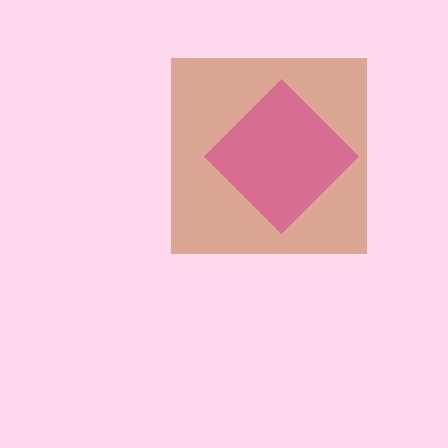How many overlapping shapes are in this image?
There are 2 overlapping shapes in the image.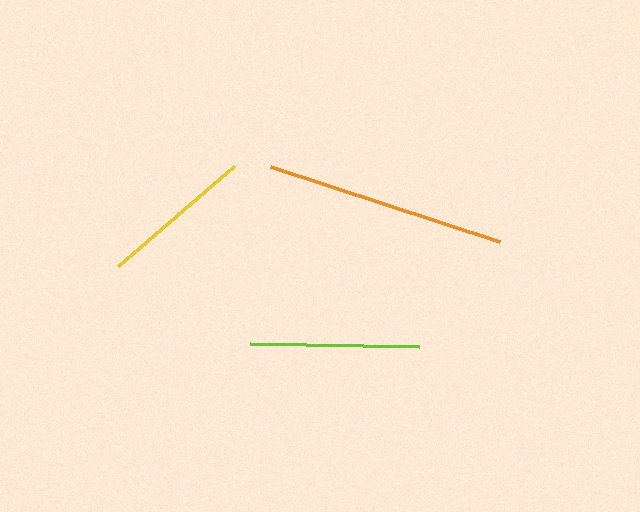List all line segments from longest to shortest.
From longest to shortest: orange, lime, yellow.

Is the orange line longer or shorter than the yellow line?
The orange line is longer than the yellow line.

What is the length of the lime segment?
The lime segment is approximately 169 pixels long.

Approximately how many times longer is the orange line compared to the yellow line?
The orange line is approximately 1.6 times the length of the yellow line.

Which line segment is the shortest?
The yellow line is the shortest at approximately 154 pixels.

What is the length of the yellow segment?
The yellow segment is approximately 154 pixels long.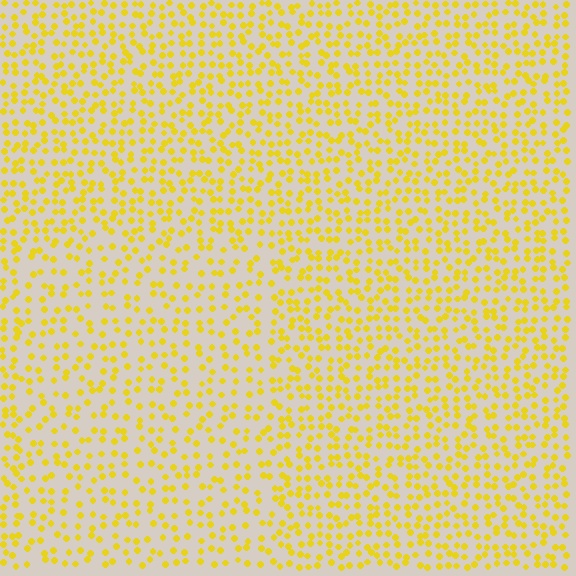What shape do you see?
I see a rectangle.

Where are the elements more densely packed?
The elements are more densely packed outside the rectangle boundary.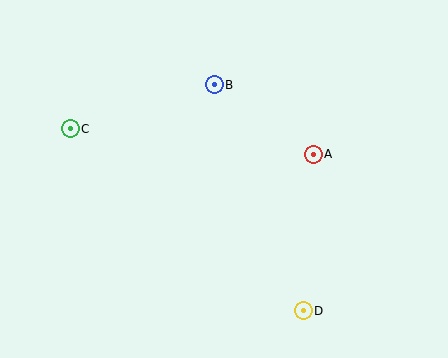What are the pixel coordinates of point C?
Point C is at (70, 129).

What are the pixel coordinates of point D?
Point D is at (303, 311).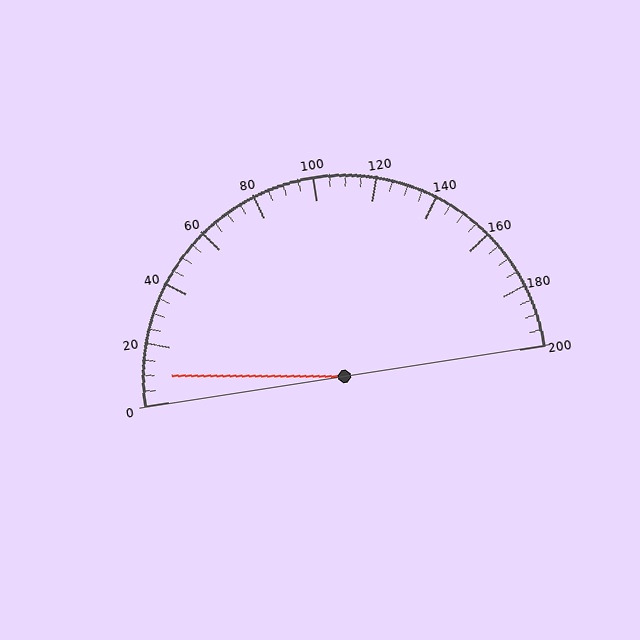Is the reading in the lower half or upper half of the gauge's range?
The reading is in the lower half of the range (0 to 200).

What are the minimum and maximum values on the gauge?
The gauge ranges from 0 to 200.